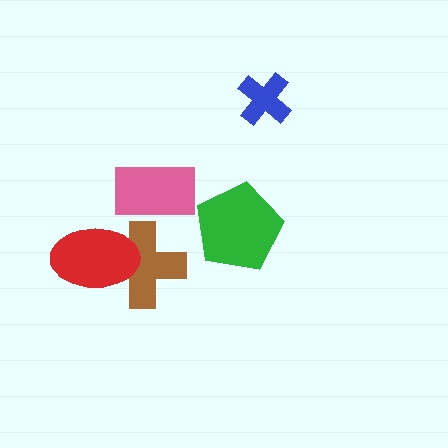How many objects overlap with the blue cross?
0 objects overlap with the blue cross.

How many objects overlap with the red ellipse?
1 object overlaps with the red ellipse.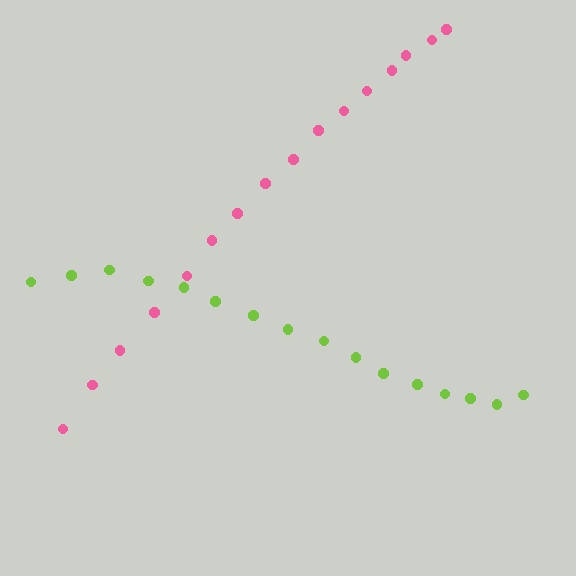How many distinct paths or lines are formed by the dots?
There are 2 distinct paths.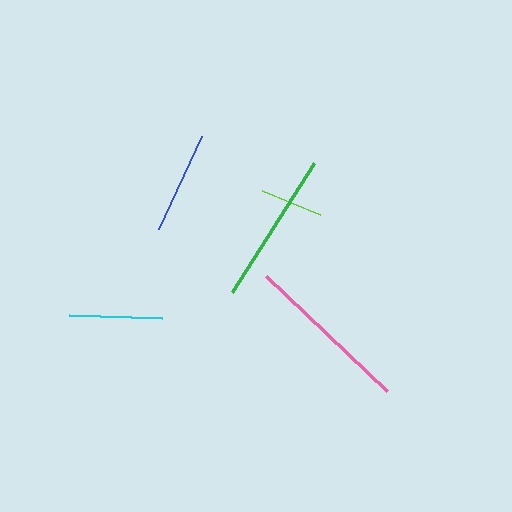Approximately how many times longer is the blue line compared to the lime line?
The blue line is approximately 1.6 times the length of the lime line.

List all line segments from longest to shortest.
From longest to shortest: pink, green, blue, cyan, lime.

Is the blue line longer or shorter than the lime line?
The blue line is longer than the lime line.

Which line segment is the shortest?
The lime line is the shortest at approximately 63 pixels.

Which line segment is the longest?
The pink line is the longest at approximately 167 pixels.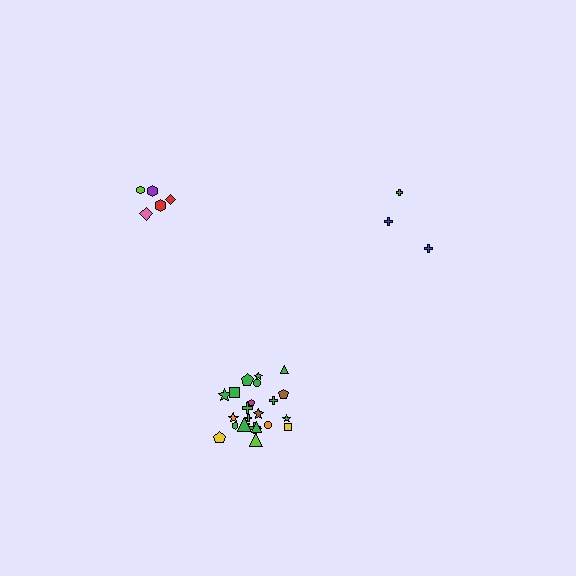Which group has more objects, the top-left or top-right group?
The top-left group.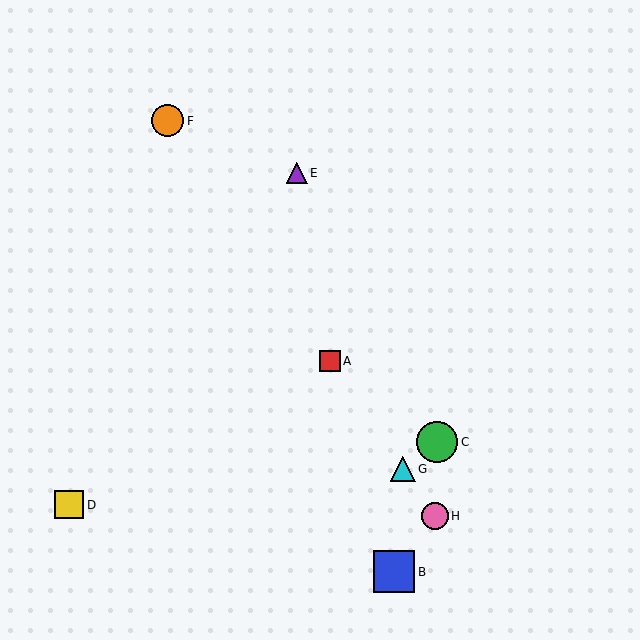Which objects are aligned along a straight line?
Objects A, F, G, H are aligned along a straight line.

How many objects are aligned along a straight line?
4 objects (A, F, G, H) are aligned along a straight line.